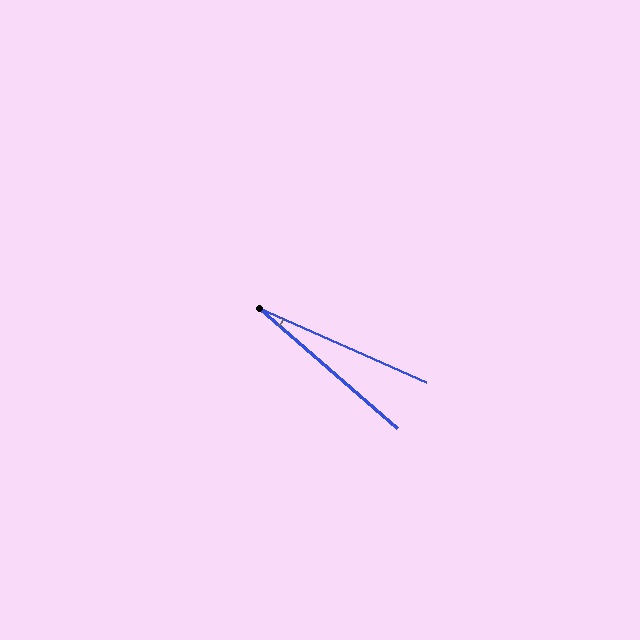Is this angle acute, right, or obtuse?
It is acute.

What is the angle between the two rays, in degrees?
Approximately 17 degrees.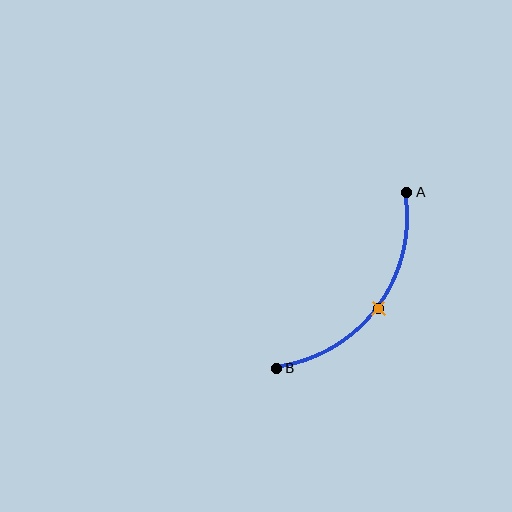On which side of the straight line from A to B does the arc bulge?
The arc bulges below and to the right of the straight line connecting A and B.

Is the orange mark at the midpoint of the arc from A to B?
Yes. The orange mark lies on the arc at equal arc-length from both A and B — it is the arc midpoint.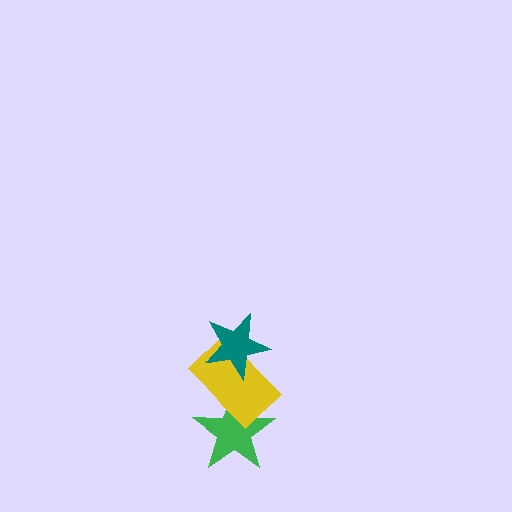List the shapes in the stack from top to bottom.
From top to bottom: the teal star, the yellow rectangle, the green star.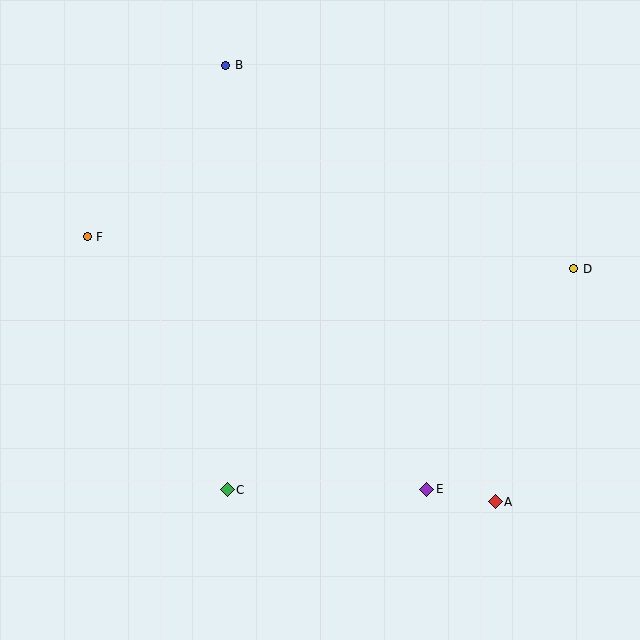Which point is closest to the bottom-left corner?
Point C is closest to the bottom-left corner.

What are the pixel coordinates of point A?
Point A is at (495, 502).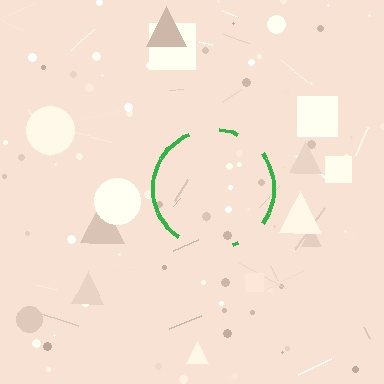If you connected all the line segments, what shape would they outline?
They would outline a circle.